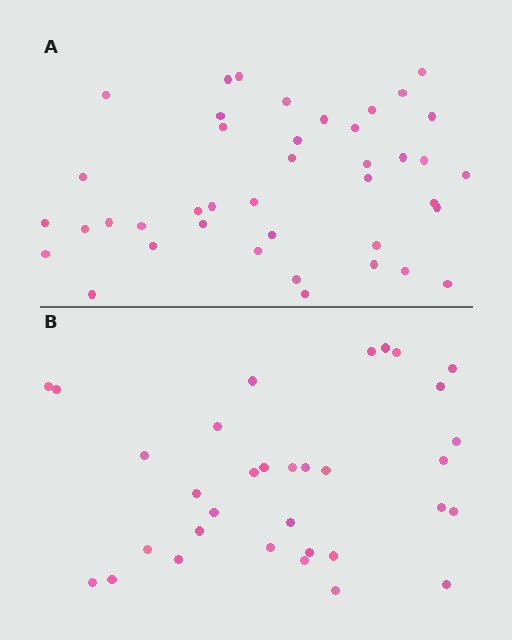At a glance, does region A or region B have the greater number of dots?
Region A (the top region) has more dots.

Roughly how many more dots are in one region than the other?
Region A has roughly 8 or so more dots than region B.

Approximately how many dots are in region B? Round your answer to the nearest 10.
About 30 dots. (The exact count is 33, which rounds to 30.)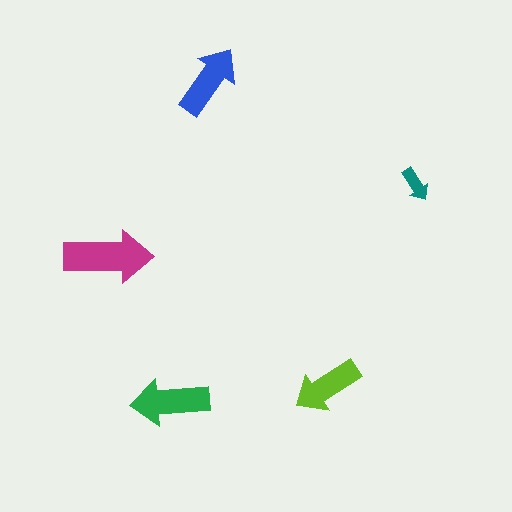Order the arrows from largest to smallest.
the magenta one, the green one, the blue one, the lime one, the teal one.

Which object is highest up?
The blue arrow is topmost.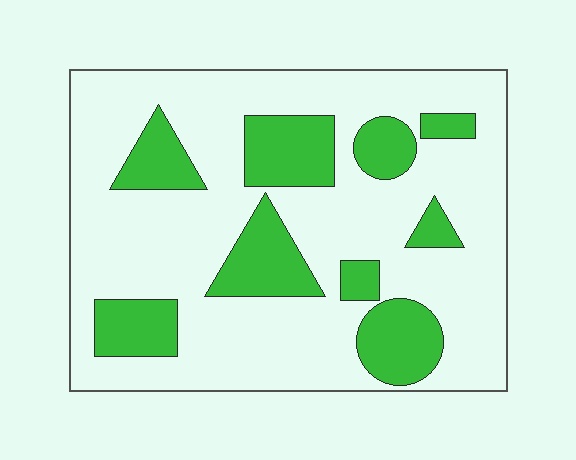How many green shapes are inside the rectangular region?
9.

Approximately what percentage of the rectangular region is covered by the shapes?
Approximately 25%.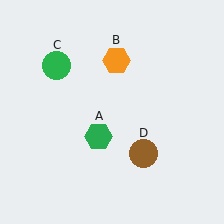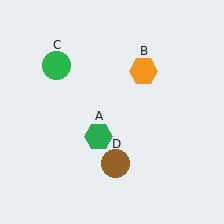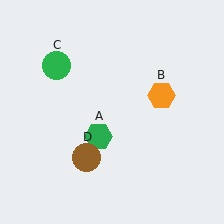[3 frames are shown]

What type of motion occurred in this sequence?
The orange hexagon (object B), brown circle (object D) rotated clockwise around the center of the scene.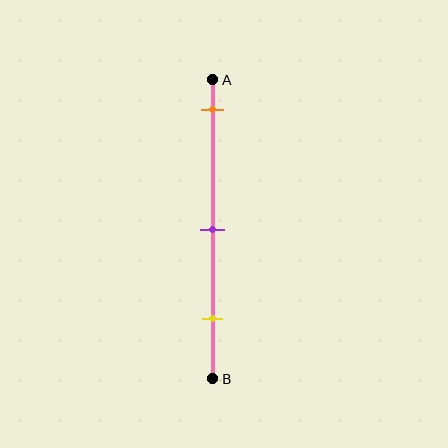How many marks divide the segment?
There are 3 marks dividing the segment.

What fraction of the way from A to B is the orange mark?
The orange mark is approximately 10% (0.1) of the way from A to B.